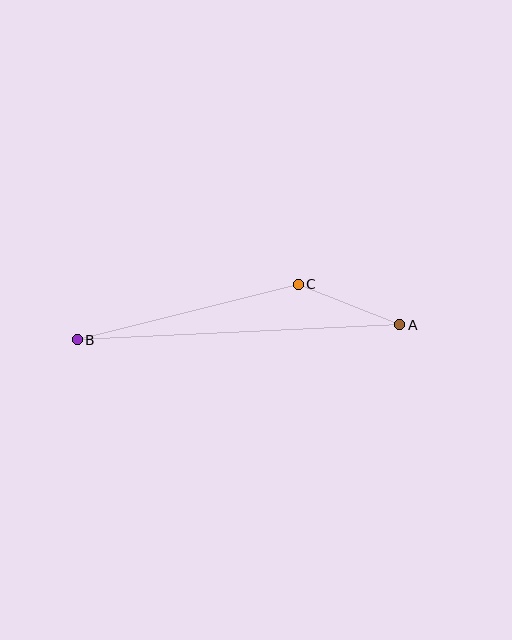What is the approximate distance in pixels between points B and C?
The distance between B and C is approximately 228 pixels.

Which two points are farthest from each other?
Points A and B are farthest from each other.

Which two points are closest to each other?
Points A and C are closest to each other.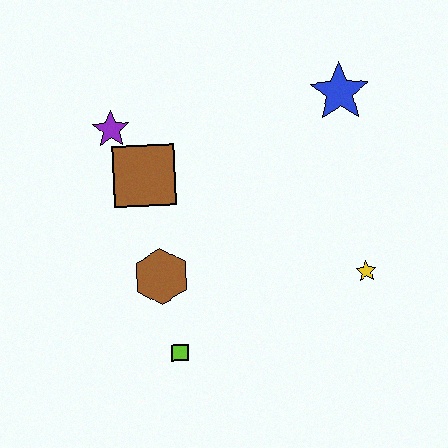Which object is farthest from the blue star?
The lime square is farthest from the blue star.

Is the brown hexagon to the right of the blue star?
No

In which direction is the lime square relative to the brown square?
The lime square is below the brown square.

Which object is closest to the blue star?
The yellow star is closest to the blue star.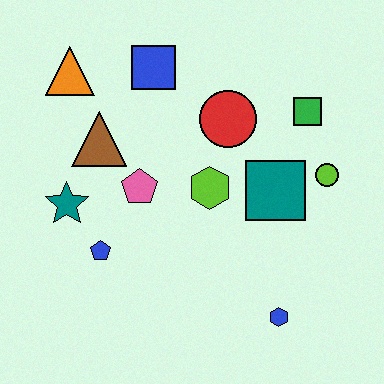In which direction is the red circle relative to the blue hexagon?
The red circle is above the blue hexagon.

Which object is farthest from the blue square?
The blue hexagon is farthest from the blue square.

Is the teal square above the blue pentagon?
Yes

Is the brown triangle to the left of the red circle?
Yes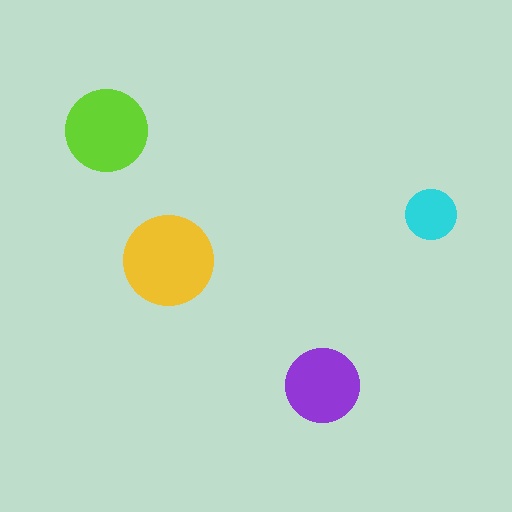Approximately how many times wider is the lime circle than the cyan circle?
About 1.5 times wider.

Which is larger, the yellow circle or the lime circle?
The yellow one.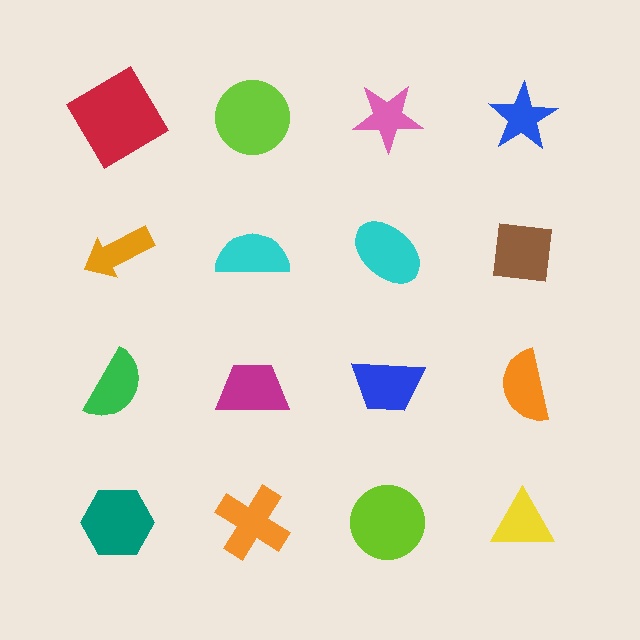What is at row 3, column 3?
A blue trapezoid.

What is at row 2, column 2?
A cyan semicircle.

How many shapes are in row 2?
4 shapes.